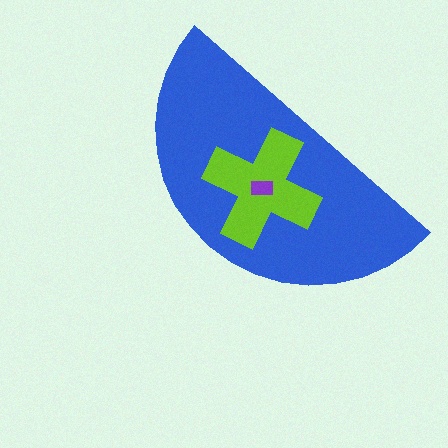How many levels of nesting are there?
3.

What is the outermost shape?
The blue semicircle.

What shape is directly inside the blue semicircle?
The lime cross.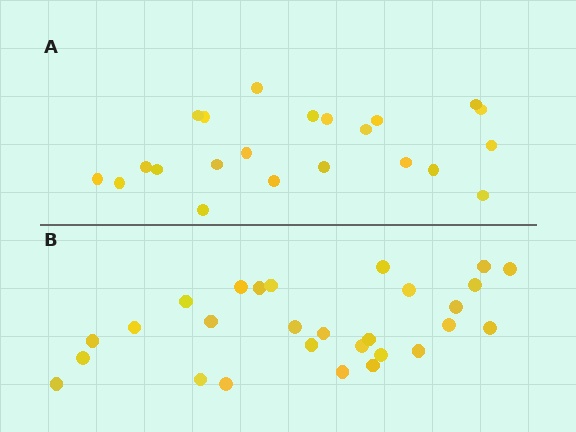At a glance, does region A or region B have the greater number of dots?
Region B (the bottom region) has more dots.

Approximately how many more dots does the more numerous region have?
Region B has about 6 more dots than region A.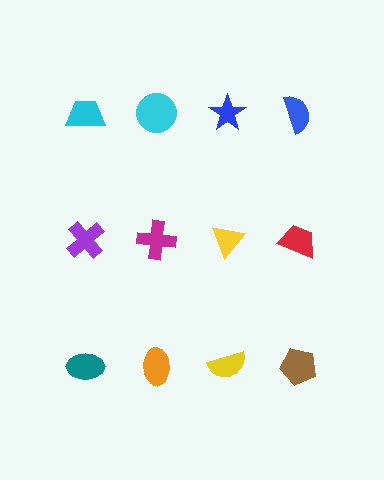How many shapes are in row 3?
4 shapes.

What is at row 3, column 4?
A brown pentagon.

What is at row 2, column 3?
A yellow triangle.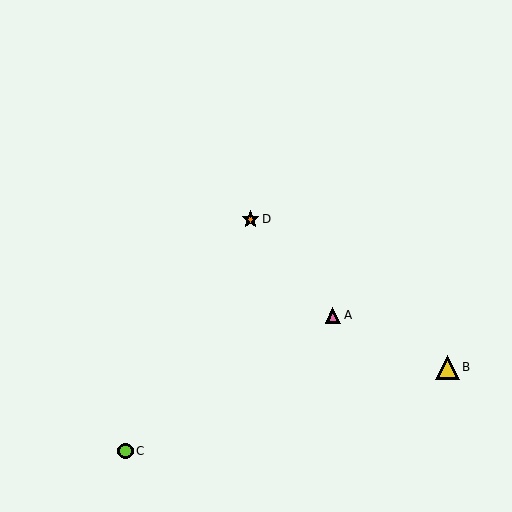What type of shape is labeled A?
Shape A is a pink triangle.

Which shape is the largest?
The yellow triangle (labeled B) is the largest.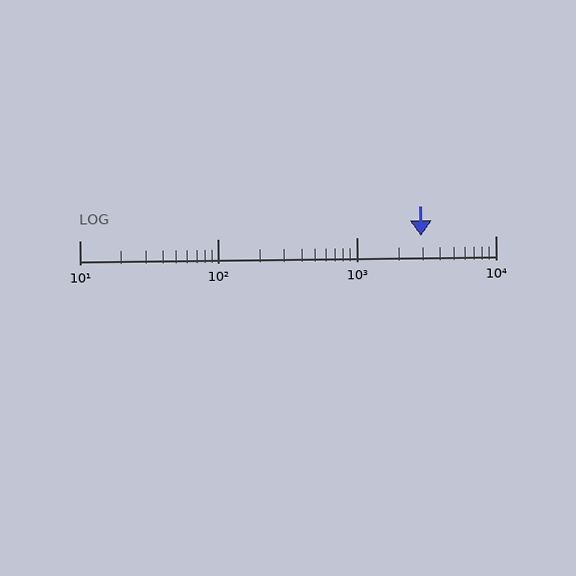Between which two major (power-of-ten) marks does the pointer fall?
The pointer is between 1000 and 10000.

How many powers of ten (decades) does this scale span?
The scale spans 3 decades, from 10 to 10000.